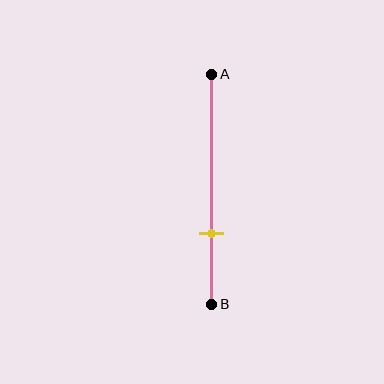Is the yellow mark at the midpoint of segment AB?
No, the mark is at about 70% from A, not at the 50% midpoint.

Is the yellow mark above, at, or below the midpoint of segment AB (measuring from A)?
The yellow mark is below the midpoint of segment AB.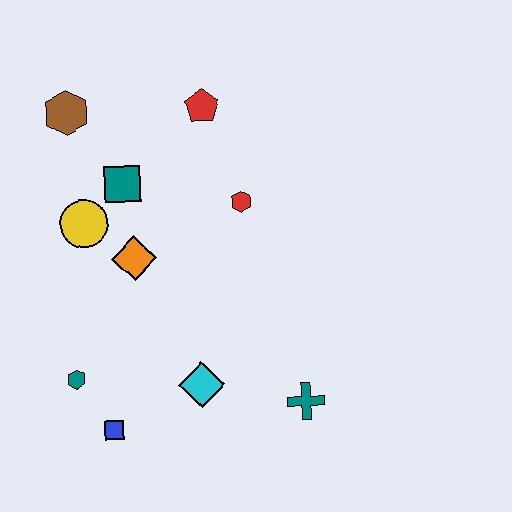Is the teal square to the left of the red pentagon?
Yes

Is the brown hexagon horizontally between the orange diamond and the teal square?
No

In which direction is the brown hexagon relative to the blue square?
The brown hexagon is above the blue square.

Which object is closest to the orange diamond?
The yellow circle is closest to the orange diamond.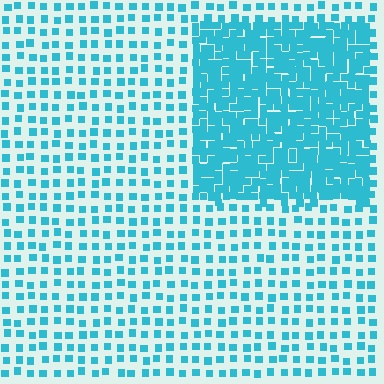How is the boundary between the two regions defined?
The boundary is defined by a change in element density (approximately 2.9x ratio). All elements are the same color, size, and shape.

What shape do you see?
I see a rectangle.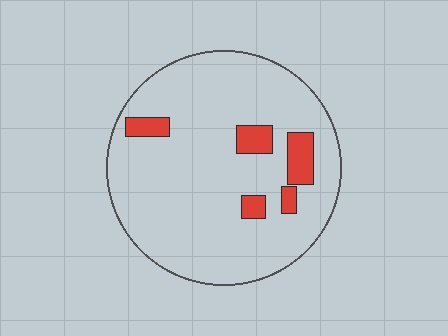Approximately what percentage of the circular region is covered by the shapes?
Approximately 10%.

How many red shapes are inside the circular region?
5.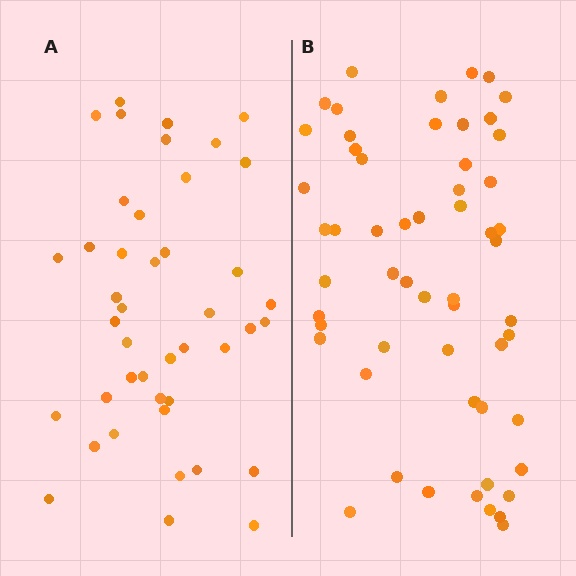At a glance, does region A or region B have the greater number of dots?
Region B (the right region) has more dots.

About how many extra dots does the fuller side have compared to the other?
Region B has approximately 15 more dots than region A.